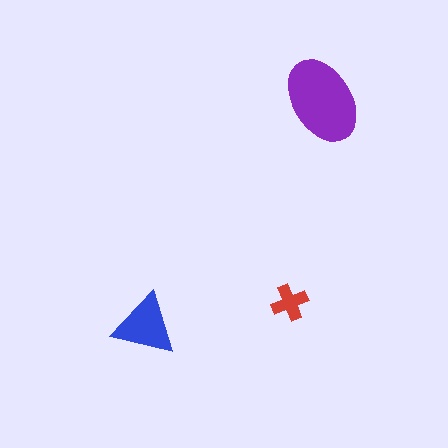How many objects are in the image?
There are 3 objects in the image.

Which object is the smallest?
The red cross.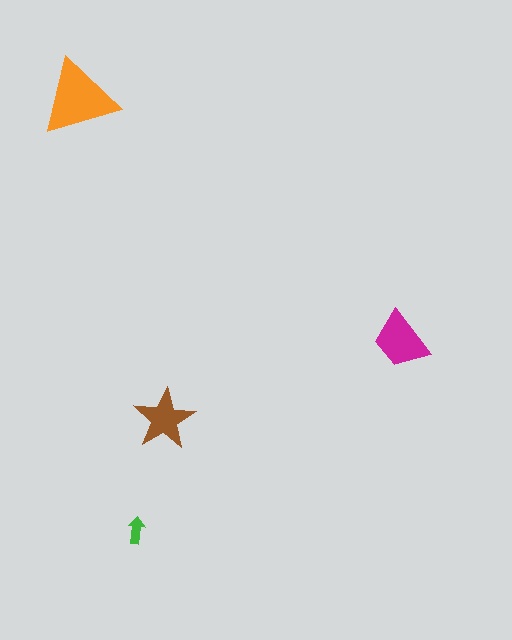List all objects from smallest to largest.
The green arrow, the brown star, the magenta trapezoid, the orange triangle.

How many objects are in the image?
There are 4 objects in the image.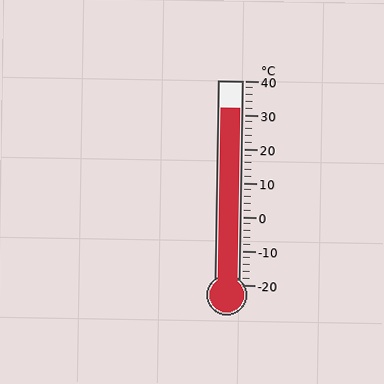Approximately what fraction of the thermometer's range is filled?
The thermometer is filled to approximately 85% of its range.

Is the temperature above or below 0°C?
The temperature is above 0°C.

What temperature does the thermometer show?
The thermometer shows approximately 32°C.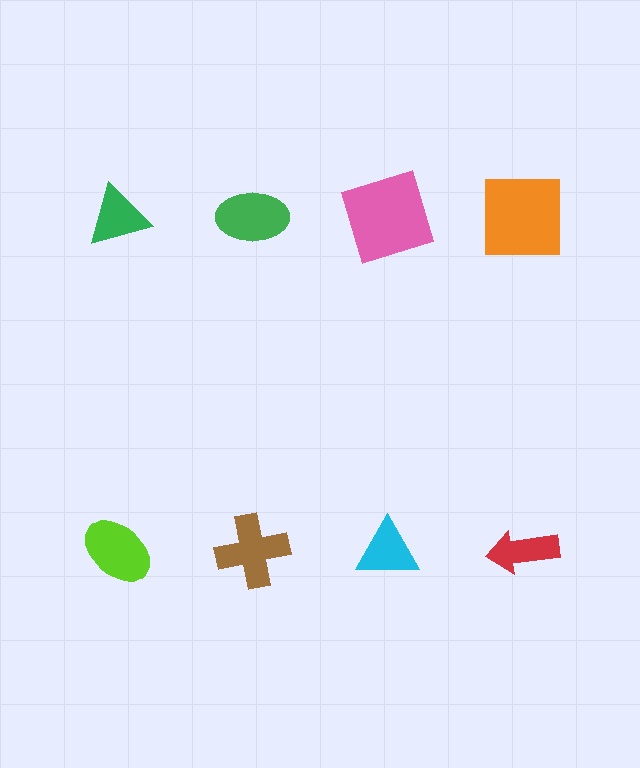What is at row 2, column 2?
A brown cross.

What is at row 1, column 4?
An orange square.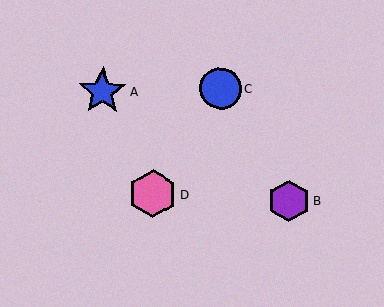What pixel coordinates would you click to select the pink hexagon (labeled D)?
Click at (153, 194) to select the pink hexagon D.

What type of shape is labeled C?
Shape C is a blue circle.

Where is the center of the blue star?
The center of the blue star is at (102, 91).